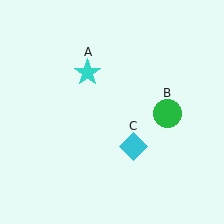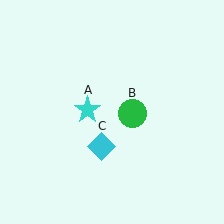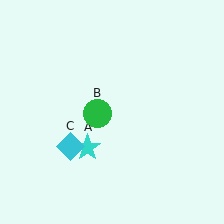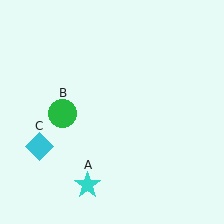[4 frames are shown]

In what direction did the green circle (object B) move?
The green circle (object B) moved left.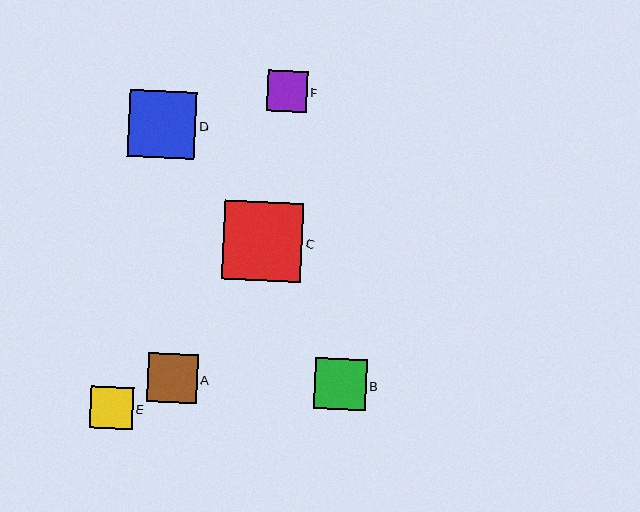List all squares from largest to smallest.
From largest to smallest: C, D, B, A, E, F.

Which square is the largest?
Square C is the largest with a size of approximately 79 pixels.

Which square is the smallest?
Square F is the smallest with a size of approximately 40 pixels.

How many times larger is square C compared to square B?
Square C is approximately 1.5 times the size of square B.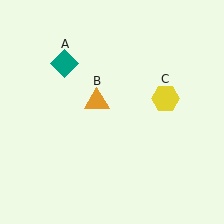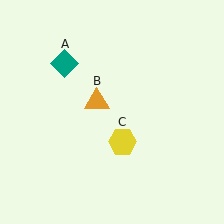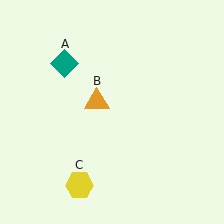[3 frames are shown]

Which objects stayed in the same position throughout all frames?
Teal diamond (object A) and orange triangle (object B) remained stationary.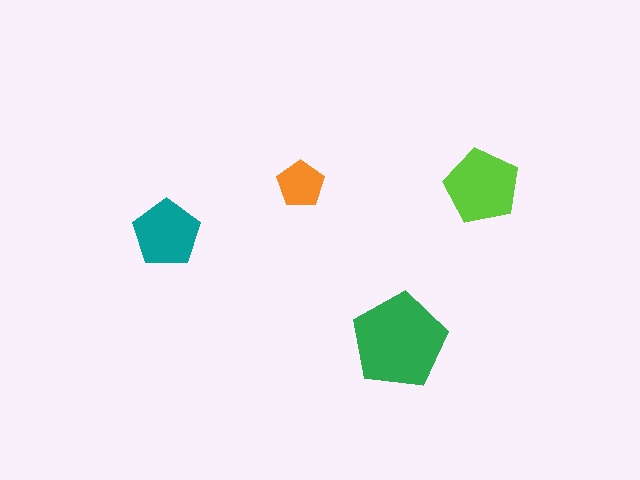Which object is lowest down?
The green pentagon is bottommost.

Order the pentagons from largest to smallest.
the green one, the lime one, the teal one, the orange one.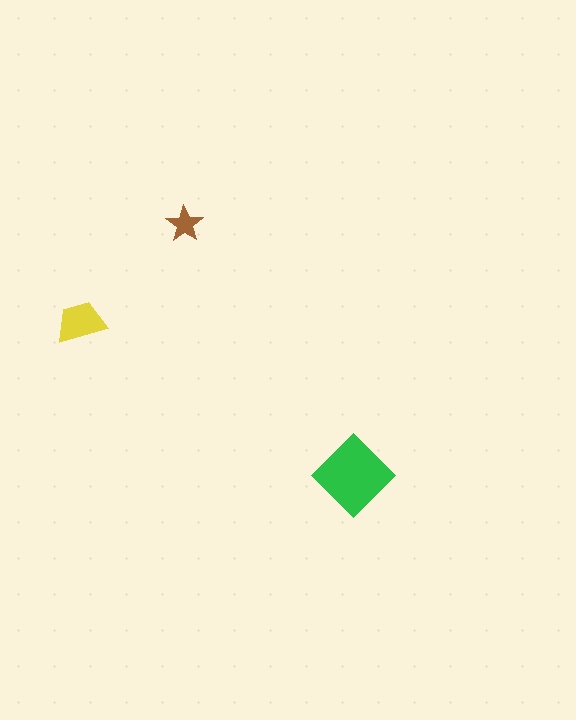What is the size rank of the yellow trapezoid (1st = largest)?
2nd.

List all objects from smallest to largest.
The brown star, the yellow trapezoid, the green diamond.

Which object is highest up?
The brown star is topmost.